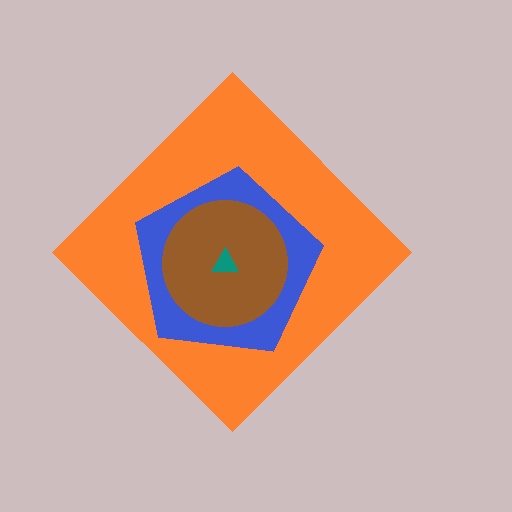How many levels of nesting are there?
4.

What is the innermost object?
The teal triangle.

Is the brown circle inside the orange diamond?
Yes.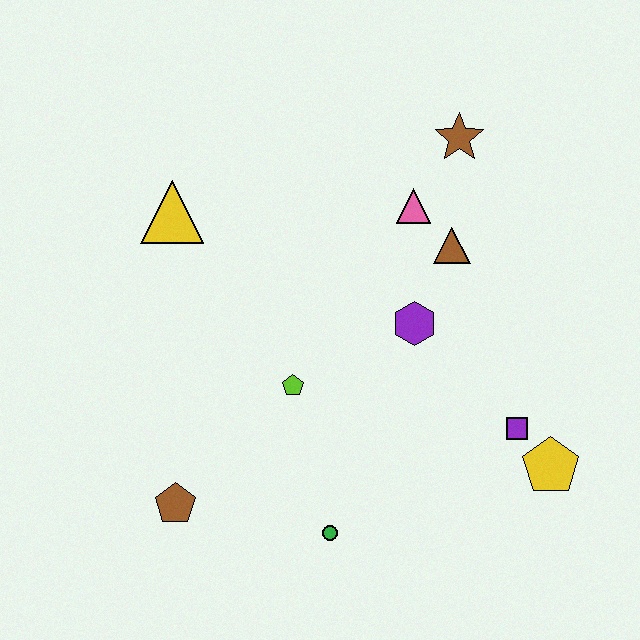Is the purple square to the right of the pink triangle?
Yes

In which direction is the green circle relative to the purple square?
The green circle is to the left of the purple square.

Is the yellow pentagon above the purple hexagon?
No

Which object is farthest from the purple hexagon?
The brown pentagon is farthest from the purple hexagon.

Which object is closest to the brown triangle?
The pink triangle is closest to the brown triangle.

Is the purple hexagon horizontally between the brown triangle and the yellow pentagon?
No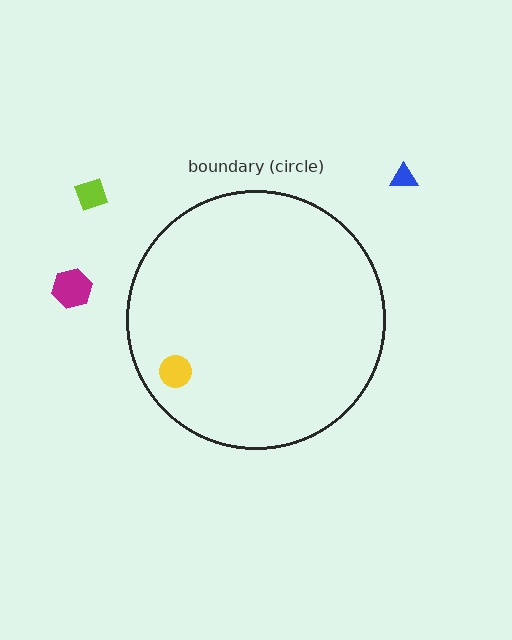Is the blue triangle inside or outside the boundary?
Outside.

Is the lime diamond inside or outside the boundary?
Outside.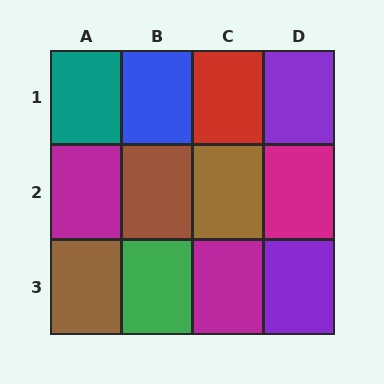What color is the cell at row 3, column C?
Magenta.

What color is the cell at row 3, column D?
Purple.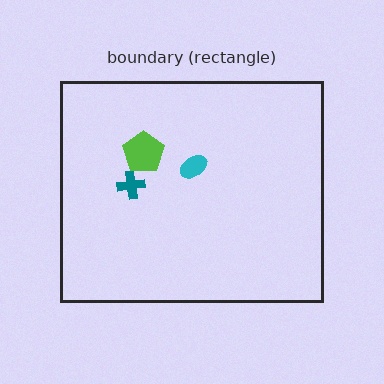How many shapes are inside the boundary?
3 inside, 0 outside.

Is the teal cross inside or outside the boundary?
Inside.